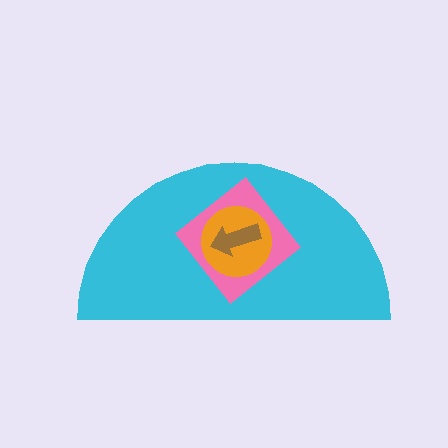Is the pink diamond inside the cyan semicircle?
Yes.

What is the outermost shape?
The cyan semicircle.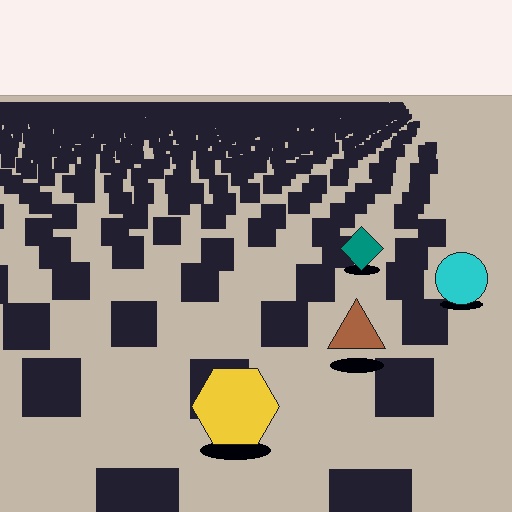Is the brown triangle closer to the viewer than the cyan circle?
Yes. The brown triangle is closer — you can tell from the texture gradient: the ground texture is coarser near it.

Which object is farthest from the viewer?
The teal diamond is farthest from the viewer. It appears smaller and the ground texture around it is denser.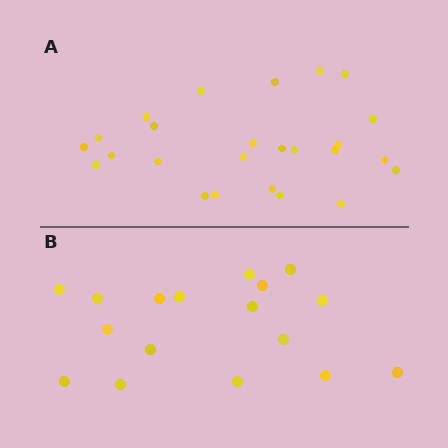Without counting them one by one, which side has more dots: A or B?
Region A (the top region) has more dots.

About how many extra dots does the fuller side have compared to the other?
Region A has roughly 8 or so more dots than region B.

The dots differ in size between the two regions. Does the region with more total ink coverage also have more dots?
No. Region B has more total ink coverage because its dots are larger, but region A actually contains more individual dots. Total area can be misleading — the number of items is what matters here.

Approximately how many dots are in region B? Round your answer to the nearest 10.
About 20 dots. (The exact count is 17, which rounds to 20.)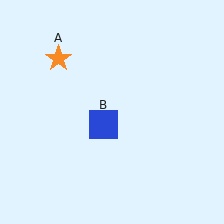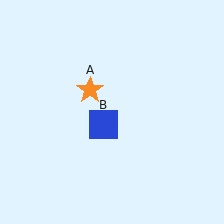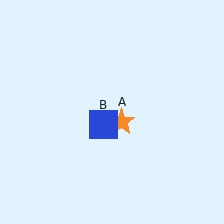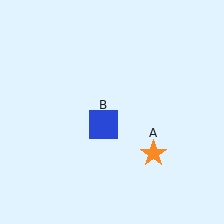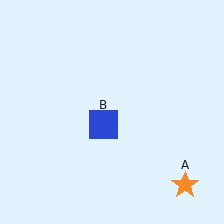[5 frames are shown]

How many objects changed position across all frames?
1 object changed position: orange star (object A).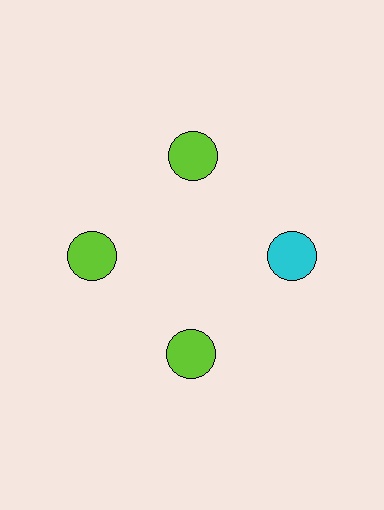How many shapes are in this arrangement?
There are 4 shapes arranged in a ring pattern.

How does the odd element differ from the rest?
It has a different color: cyan instead of lime.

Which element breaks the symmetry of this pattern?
The cyan circle at roughly the 3 o'clock position breaks the symmetry. All other shapes are lime circles.